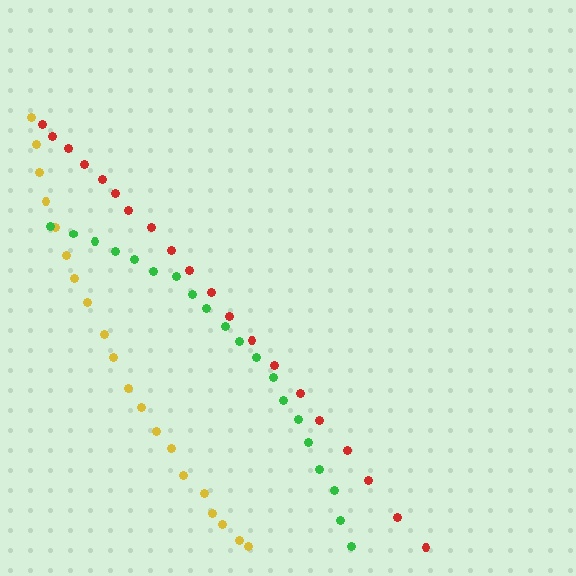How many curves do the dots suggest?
There are 3 distinct paths.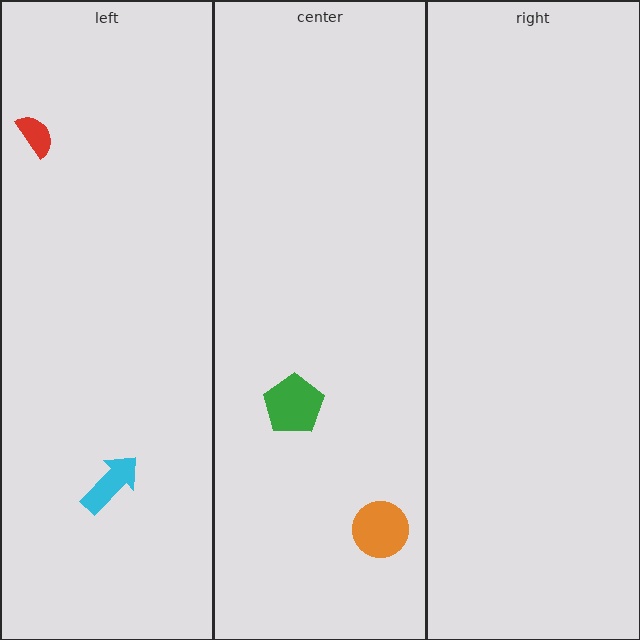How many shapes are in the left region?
2.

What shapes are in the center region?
The green pentagon, the orange circle.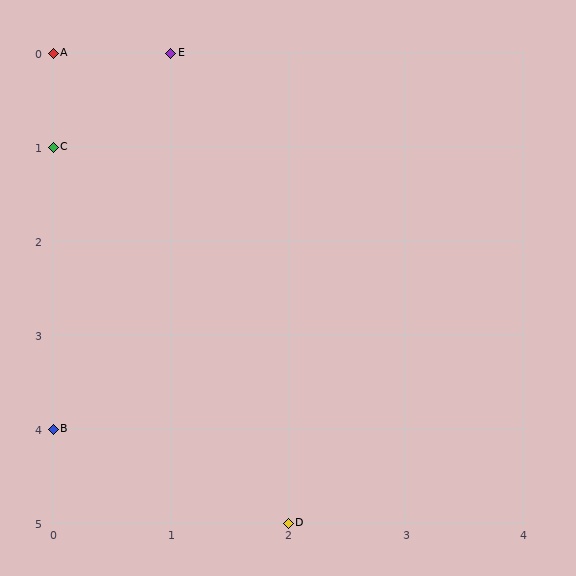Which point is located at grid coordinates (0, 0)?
Point A is at (0, 0).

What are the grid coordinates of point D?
Point D is at grid coordinates (2, 5).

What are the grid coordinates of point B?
Point B is at grid coordinates (0, 4).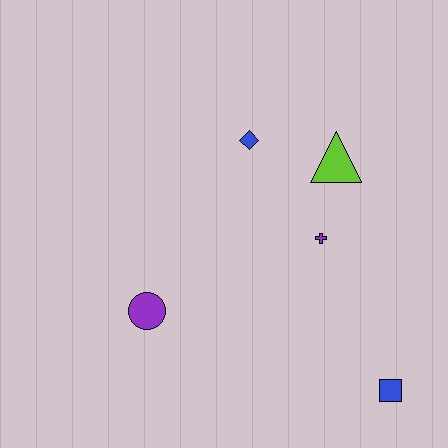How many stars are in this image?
There are no stars.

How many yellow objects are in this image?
There are no yellow objects.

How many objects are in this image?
There are 5 objects.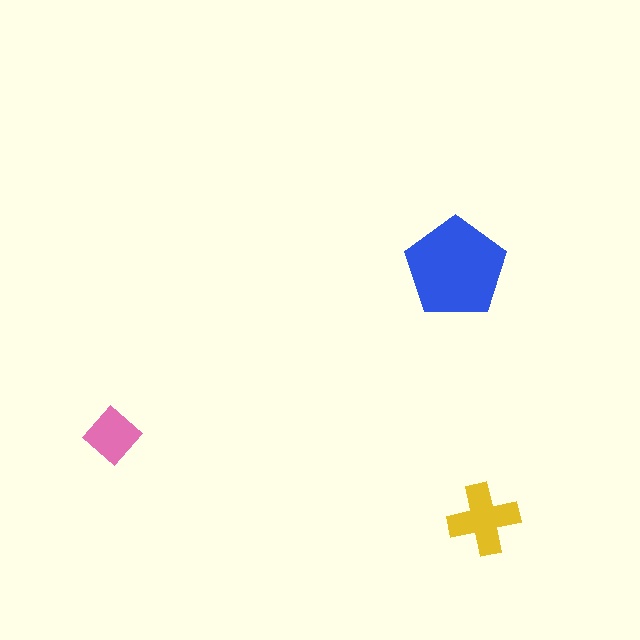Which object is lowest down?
The yellow cross is bottommost.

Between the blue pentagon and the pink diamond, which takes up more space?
The blue pentagon.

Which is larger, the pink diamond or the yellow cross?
The yellow cross.